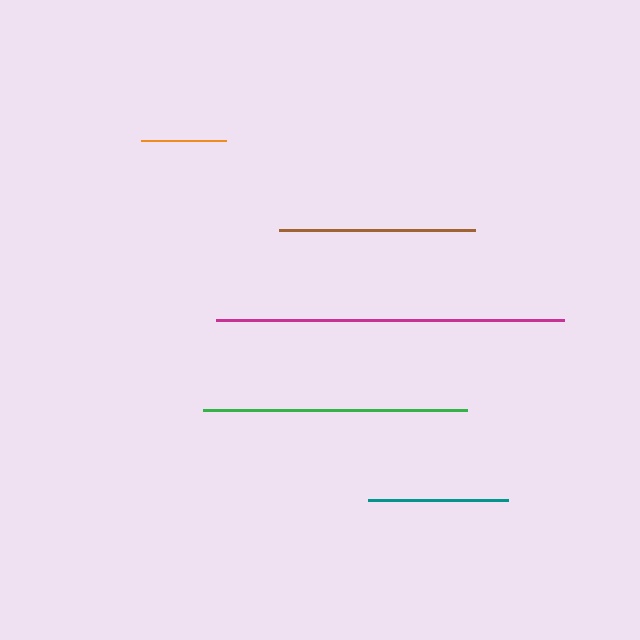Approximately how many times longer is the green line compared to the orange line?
The green line is approximately 3.1 times the length of the orange line.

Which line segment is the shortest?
The orange line is the shortest at approximately 84 pixels.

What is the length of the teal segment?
The teal segment is approximately 140 pixels long.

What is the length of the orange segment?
The orange segment is approximately 84 pixels long.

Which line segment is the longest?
The magenta line is the longest at approximately 348 pixels.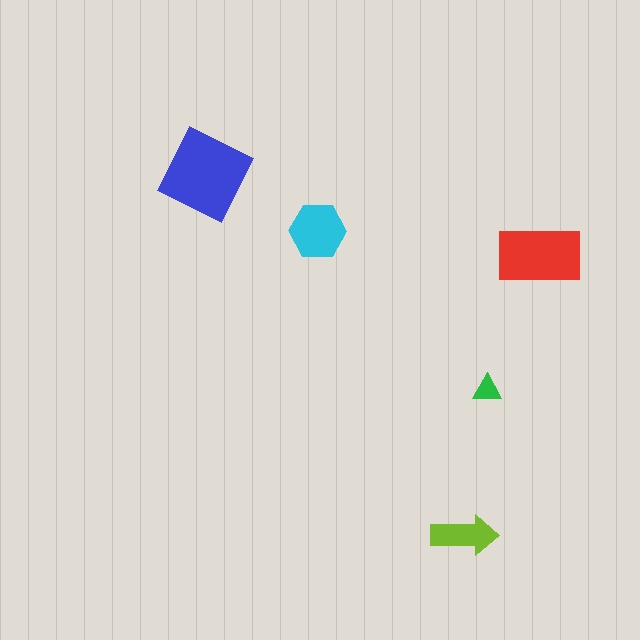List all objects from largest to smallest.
The blue diamond, the red rectangle, the cyan hexagon, the lime arrow, the green triangle.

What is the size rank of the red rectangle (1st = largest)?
2nd.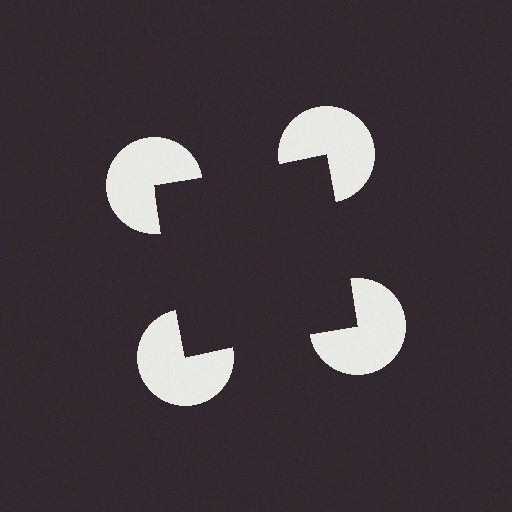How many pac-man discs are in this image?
There are 4 — one at each vertex of the illusory square.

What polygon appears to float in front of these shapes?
An illusory square — its edges are inferred from the aligned wedge cuts in the pac-man discs, not physically drawn.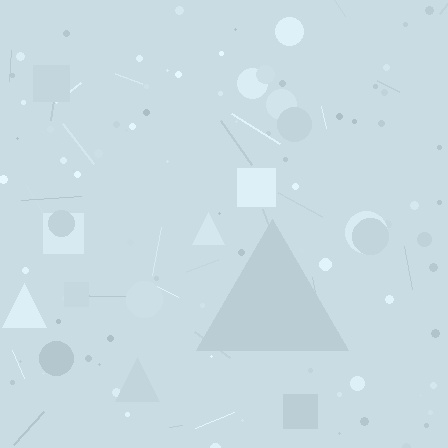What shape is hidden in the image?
A triangle is hidden in the image.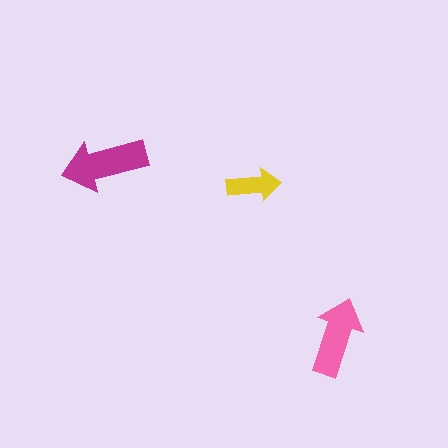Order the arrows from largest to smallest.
the magenta one, the pink one, the yellow one.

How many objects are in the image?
There are 3 objects in the image.